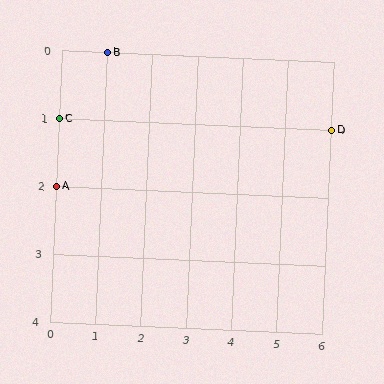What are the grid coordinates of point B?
Point B is at grid coordinates (1, 0).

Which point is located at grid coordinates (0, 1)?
Point C is at (0, 1).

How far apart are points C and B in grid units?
Points C and B are 1 column and 1 row apart (about 1.4 grid units diagonally).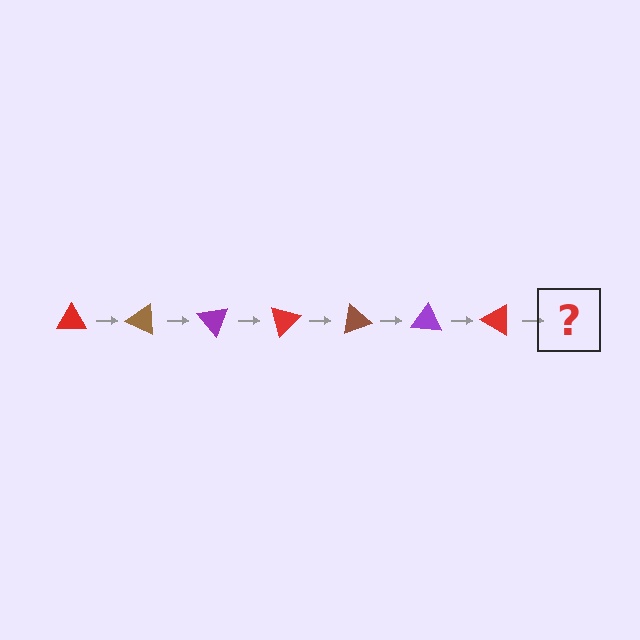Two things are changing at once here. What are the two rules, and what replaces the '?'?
The two rules are that it rotates 25 degrees each step and the color cycles through red, brown, and purple. The '?' should be a brown triangle, rotated 175 degrees from the start.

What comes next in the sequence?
The next element should be a brown triangle, rotated 175 degrees from the start.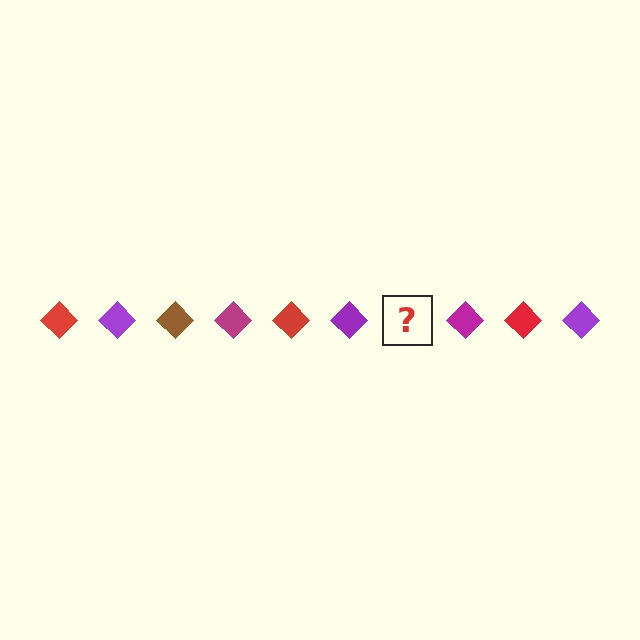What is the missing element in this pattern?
The missing element is a brown diamond.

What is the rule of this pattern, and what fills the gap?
The rule is that the pattern cycles through red, purple, brown, magenta diamonds. The gap should be filled with a brown diamond.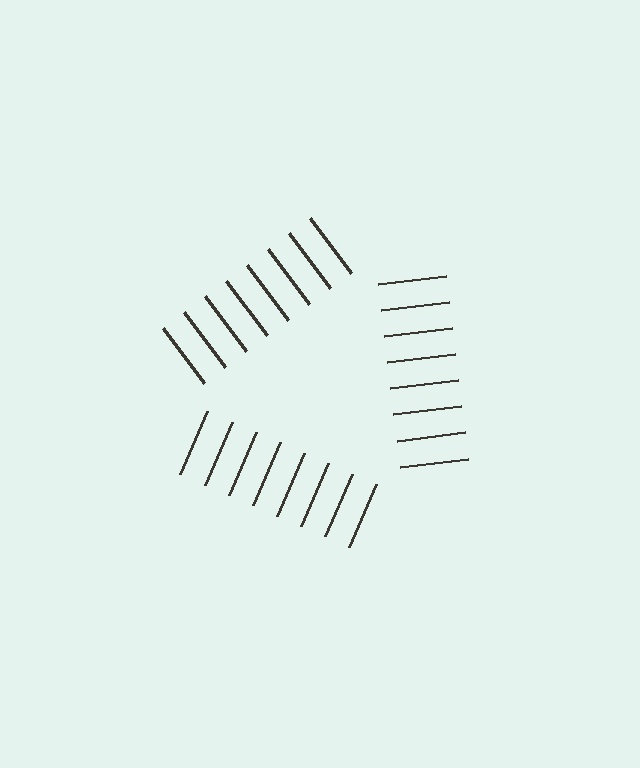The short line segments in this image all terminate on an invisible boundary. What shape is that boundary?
An illusory triangle — the line segments terminate on its edges but no continuous stroke is drawn.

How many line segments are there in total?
24 — 8 along each of the 3 edges.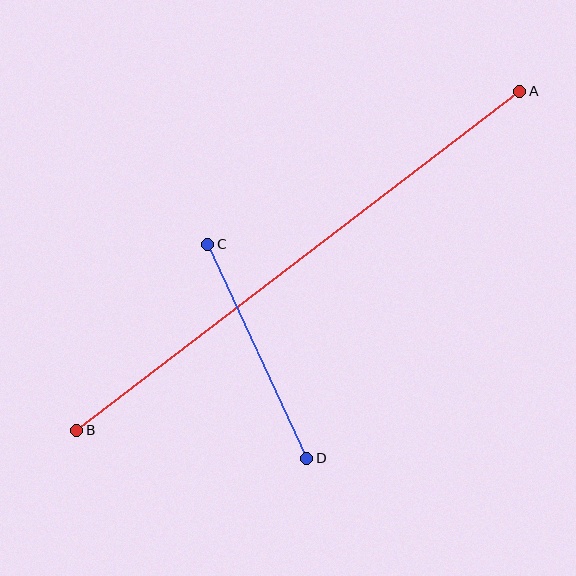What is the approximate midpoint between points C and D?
The midpoint is at approximately (257, 351) pixels.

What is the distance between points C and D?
The distance is approximately 236 pixels.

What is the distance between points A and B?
The distance is approximately 558 pixels.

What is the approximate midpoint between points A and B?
The midpoint is at approximately (298, 261) pixels.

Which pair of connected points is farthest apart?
Points A and B are farthest apart.